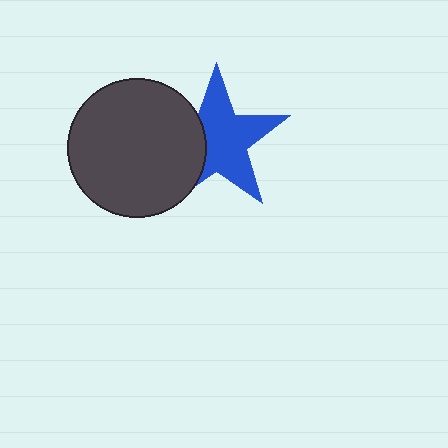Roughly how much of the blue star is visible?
Most of it is visible (roughly 67%).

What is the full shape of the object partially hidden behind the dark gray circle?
The partially hidden object is a blue star.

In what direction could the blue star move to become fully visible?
The blue star could move right. That would shift it out from behind the dark gray circle entirely.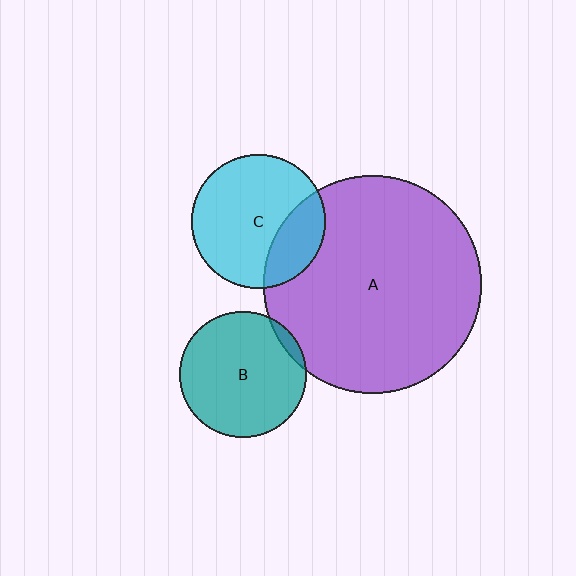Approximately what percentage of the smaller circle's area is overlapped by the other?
Approximately 5%.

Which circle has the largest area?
Circle A (purple).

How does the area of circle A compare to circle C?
Approximately 2.6 times.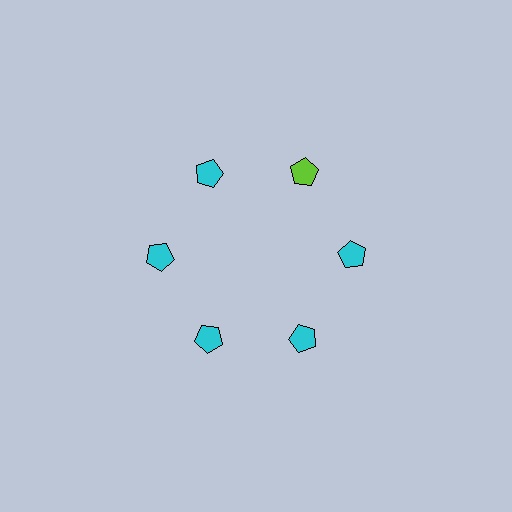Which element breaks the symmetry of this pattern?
The lime pentagon at roughly the 1 o'clock position breaks the symmetry. All other shapes are cyan pentagons.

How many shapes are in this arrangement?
There are 6 shapes arranged in a ring pattern.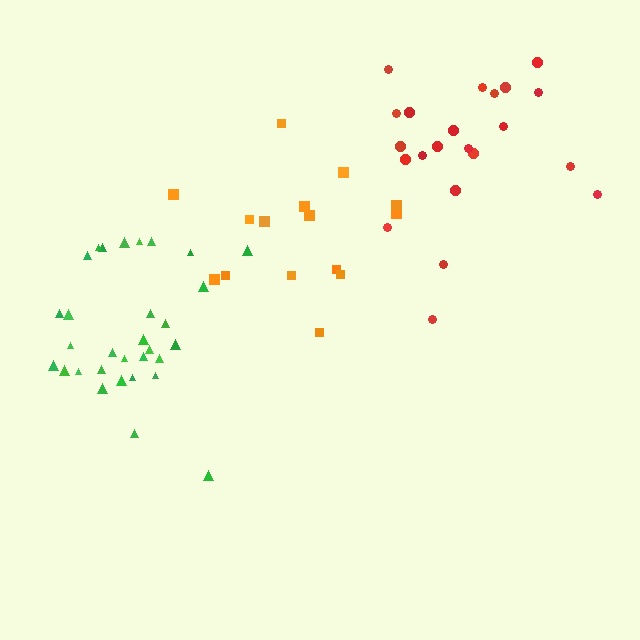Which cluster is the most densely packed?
Green.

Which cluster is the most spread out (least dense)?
Orange.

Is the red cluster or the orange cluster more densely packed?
Red.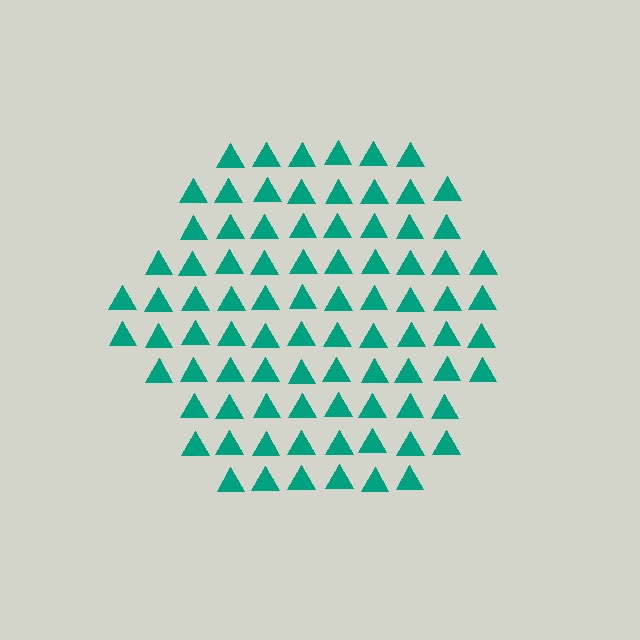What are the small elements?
The small elements are triangles.